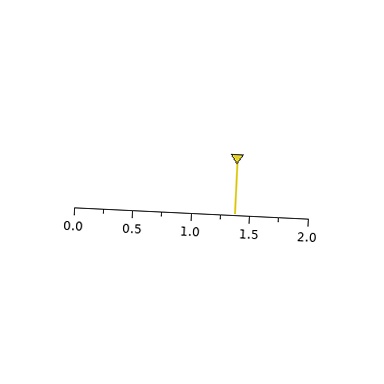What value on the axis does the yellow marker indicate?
The marker indicates approximately 1.38.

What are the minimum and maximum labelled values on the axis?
The axis runs from 0.0 to 2.0.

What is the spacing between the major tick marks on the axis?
The major ticks are spaced 0.5 apart.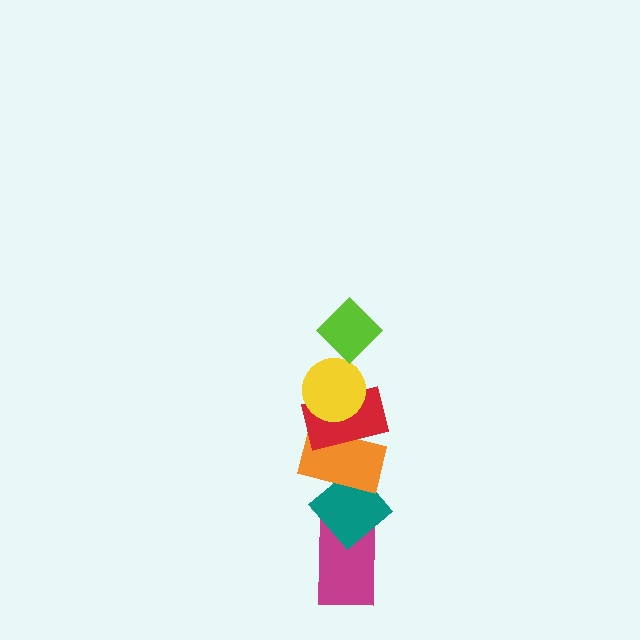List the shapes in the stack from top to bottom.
From top to bottom: the lime diamond, the yellow circle, the red rectangle, the orange rectangle, the teal diamond, the magenta rectangle.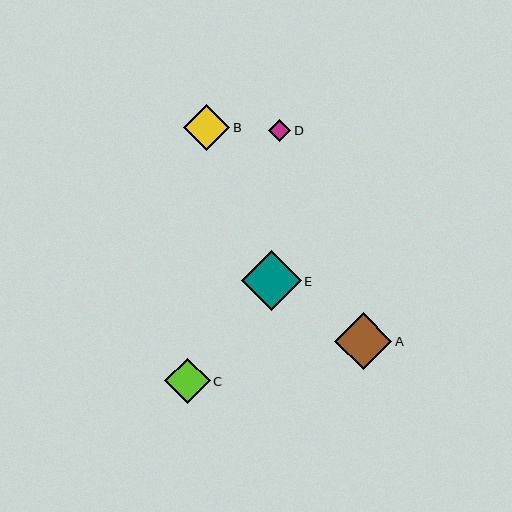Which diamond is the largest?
Diamond E is the largest with a size of approximately 59 pixels.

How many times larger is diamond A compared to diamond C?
Diamond A is approximately 1.3 times the size of diamond C.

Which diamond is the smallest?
Diamond D is the smallest with a size of approximately 22 pixels.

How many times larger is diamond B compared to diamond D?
Diamond B is approximately 2.1 times the size of diamond D.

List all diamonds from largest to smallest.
From largest to smallest: E, A, B, C, D.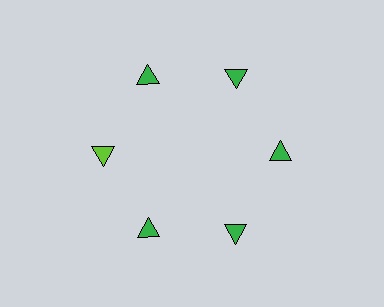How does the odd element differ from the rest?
It has a different color: lime instead of green.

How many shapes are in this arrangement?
There are 6 shapes arranged in a ring pattern.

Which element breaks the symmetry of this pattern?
The lime triangle at roughly the 9 o'clock position breaks the symmetry. All other shapes are green triangles.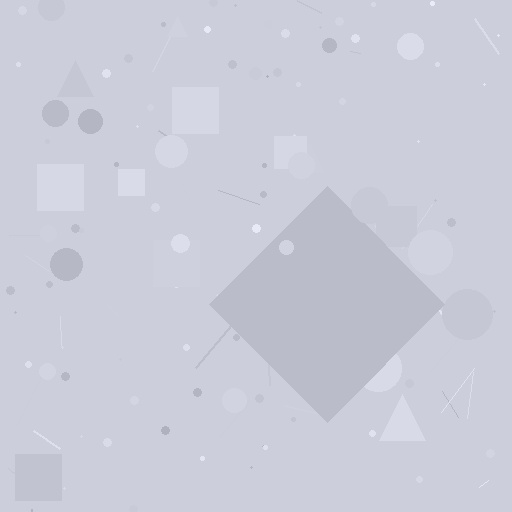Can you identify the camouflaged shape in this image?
The camouflaged shape is a diamond.